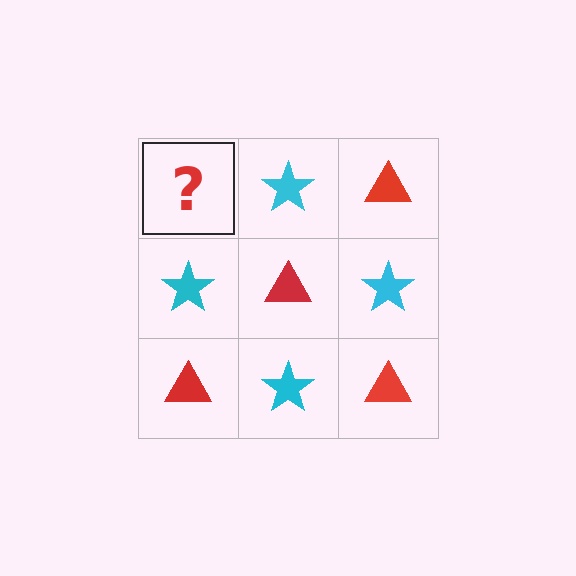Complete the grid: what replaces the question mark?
The question mark should be replaced with a red triangle.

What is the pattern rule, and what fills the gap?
The rule is that it alternates red triangle and cyan star in a checkerboard pattern. The gap should be filled with a red triangle.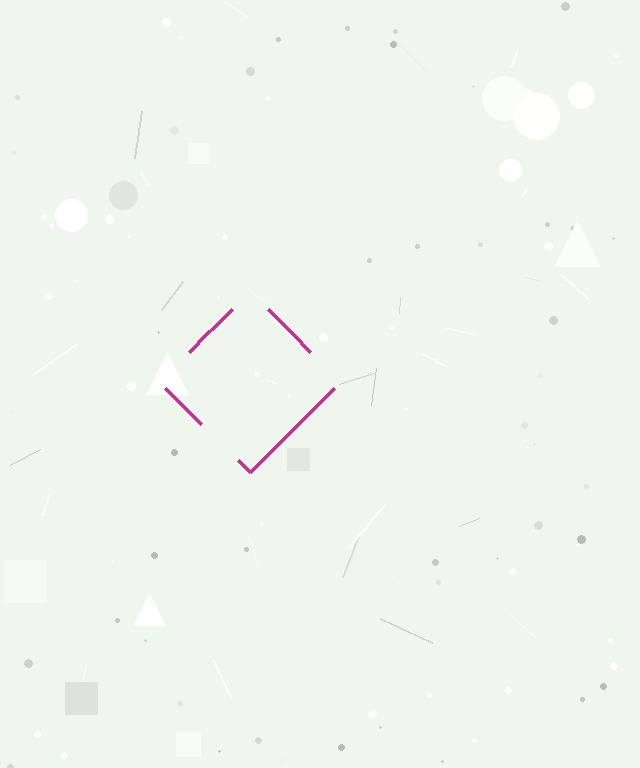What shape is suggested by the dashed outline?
The dashed outline suggests a diamond.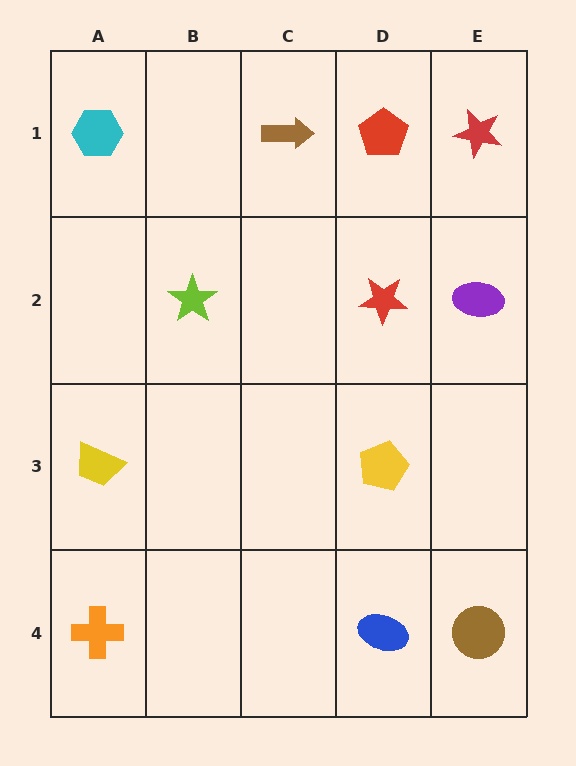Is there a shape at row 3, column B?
No, that cell is empty.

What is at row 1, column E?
A red star.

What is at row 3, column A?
A yellow trapezoid.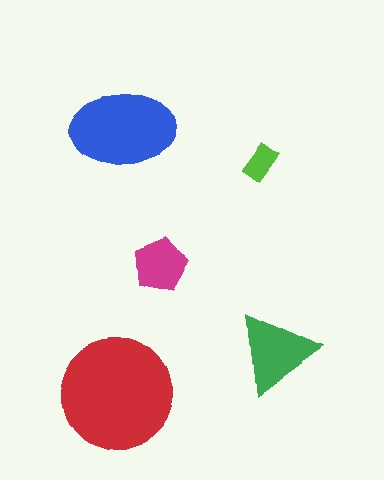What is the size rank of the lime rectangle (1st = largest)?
5th.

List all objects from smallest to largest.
The lime rectangle, the magenta pentagon, the green triangle, the blue ellipse, the red circle.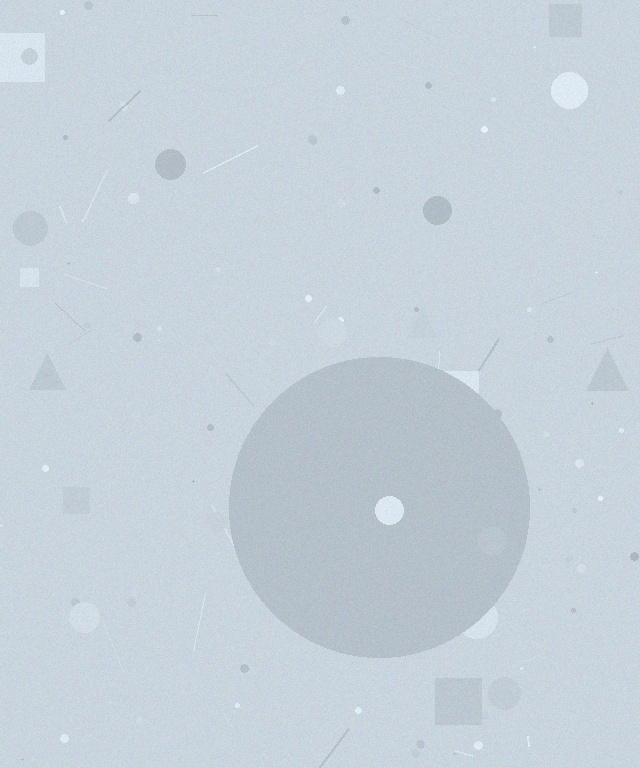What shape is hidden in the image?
A circle is hidden in the image.